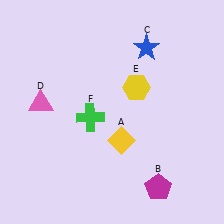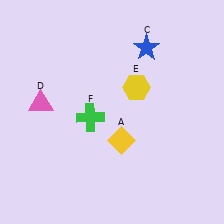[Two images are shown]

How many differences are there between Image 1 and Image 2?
There is 1 difference between the two images.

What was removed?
The magenta pentagon (B) was removed in Image 2.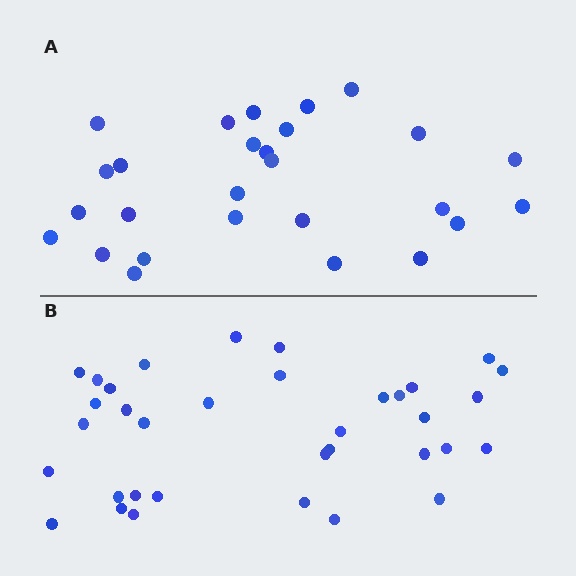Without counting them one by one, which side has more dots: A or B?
Region B (the bottom region) has more dots.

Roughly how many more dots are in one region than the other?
Region B has roughly 8 or so more dots than region A.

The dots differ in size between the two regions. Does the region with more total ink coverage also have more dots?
No. Region A has more total ink coverage because its dots are larger, but region B actually contains more individual dots. Total area can be misleading — the number of items is what matters here.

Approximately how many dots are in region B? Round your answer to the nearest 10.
About 40 dots. (The exact count is 35, which rounds to 40.)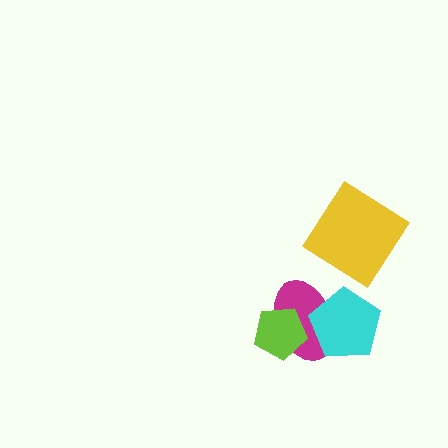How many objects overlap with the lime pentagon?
1 object overlaps with the lime pentagon.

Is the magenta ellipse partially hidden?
Yes, it is partially covered by another shape.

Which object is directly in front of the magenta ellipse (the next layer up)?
The cyan pentagon is directly in front of the magenta ellipse.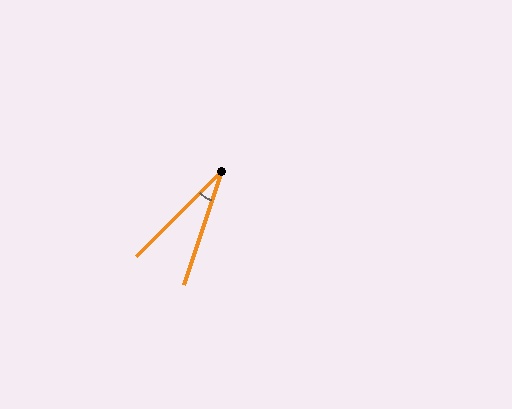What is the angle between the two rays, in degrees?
Approximately 27 degrees.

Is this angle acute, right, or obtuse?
It is acute.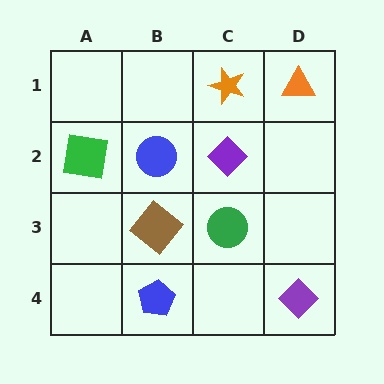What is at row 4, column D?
A purple diamond.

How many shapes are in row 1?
2 shapes.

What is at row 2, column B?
A blue circle.